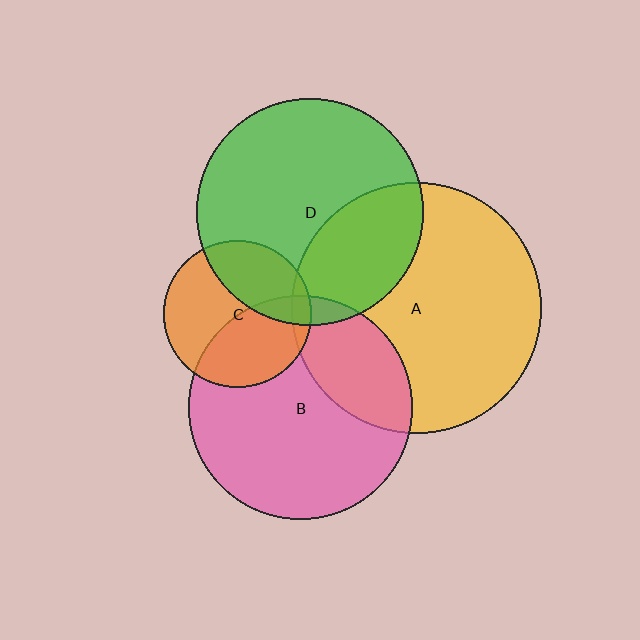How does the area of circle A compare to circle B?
Approximately 1.2 times.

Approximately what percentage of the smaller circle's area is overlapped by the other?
Approximately 40%.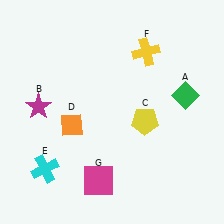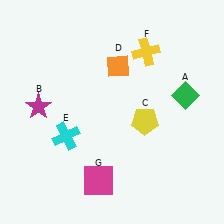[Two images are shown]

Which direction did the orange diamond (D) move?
The orange diamond (D) moved up.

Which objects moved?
The objects that moved are: the orange diamond (D), the cyan cross (E).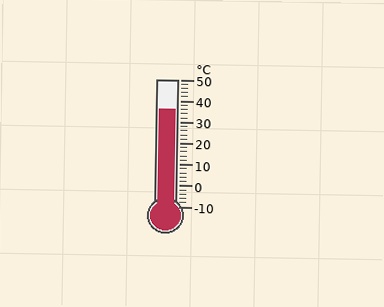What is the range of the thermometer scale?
The thermometer scale ranges from -10°C to 50°C.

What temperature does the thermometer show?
The thermometer shows approximately 36°C.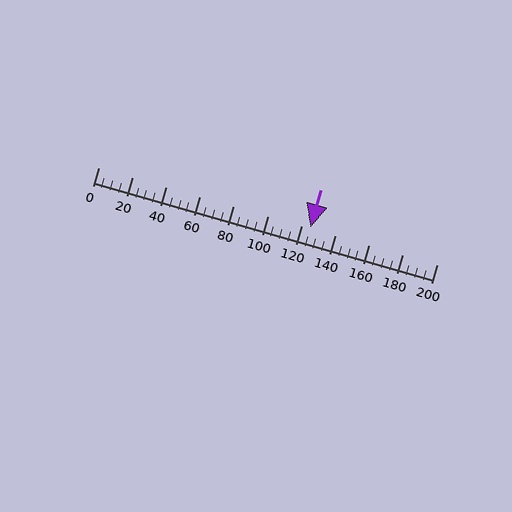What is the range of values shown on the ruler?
The ruler shows values from 0 to 200.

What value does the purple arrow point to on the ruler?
The purple arrow points to approximately 125.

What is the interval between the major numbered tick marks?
The major tick marks are spaced 20 units apart.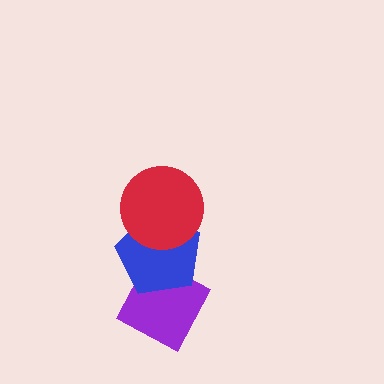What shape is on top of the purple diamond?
The blue pentagon is on top of the purple diamond.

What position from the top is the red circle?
The red circle is 1st from the top.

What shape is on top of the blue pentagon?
The red circle is on top of the blue pentagon.